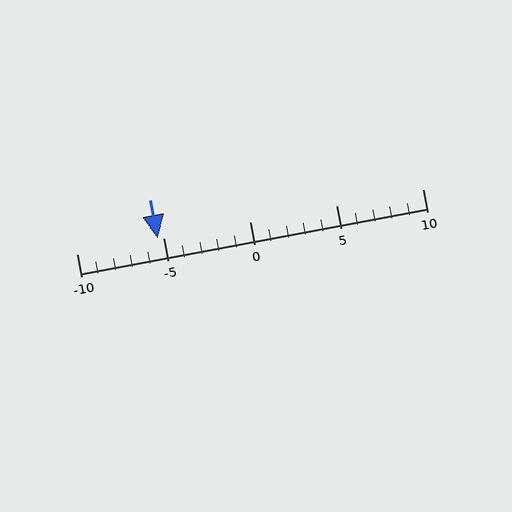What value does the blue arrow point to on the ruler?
The blue arrow points to approximately -5.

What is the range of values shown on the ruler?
The ruler shows values from -10 to 10.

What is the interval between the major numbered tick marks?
The major tick marks are spaced 5 units apart.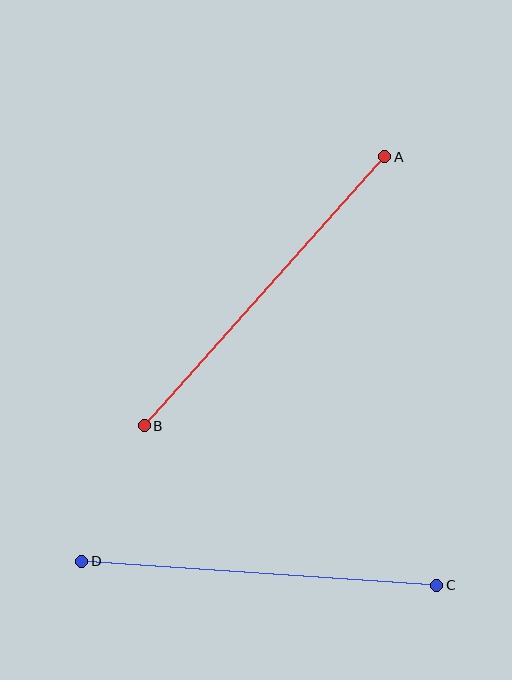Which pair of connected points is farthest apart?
Points A and B are farthest apart.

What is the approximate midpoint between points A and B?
The midpoint is at approximately (265, 291) pixels.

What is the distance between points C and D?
The distance is approximately 356 pixels.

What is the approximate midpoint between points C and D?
The midpoint is at approximately (259, 573) pixels.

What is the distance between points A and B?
The distance is approximately 361 pixels.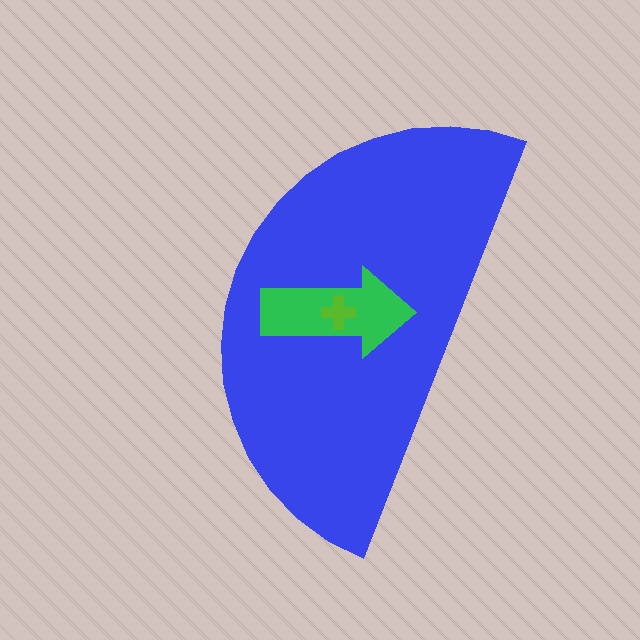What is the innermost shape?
The lime cross.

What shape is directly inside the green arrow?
The lime cross.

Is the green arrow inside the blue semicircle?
Yes.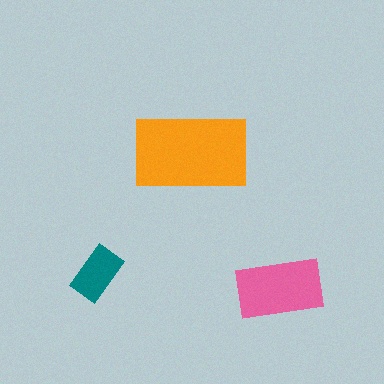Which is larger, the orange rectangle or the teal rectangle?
The orange one.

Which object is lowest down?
The pink rectangle is bottommost.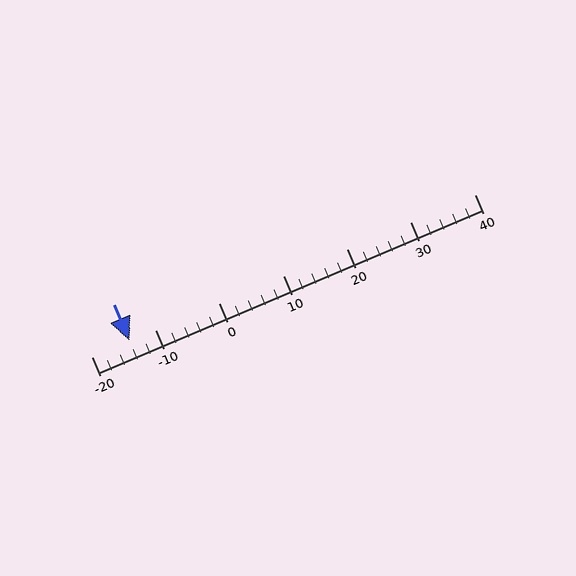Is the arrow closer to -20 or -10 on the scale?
The arrow is closer to -10.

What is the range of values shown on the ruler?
The ruler shows values from -20 to 40.